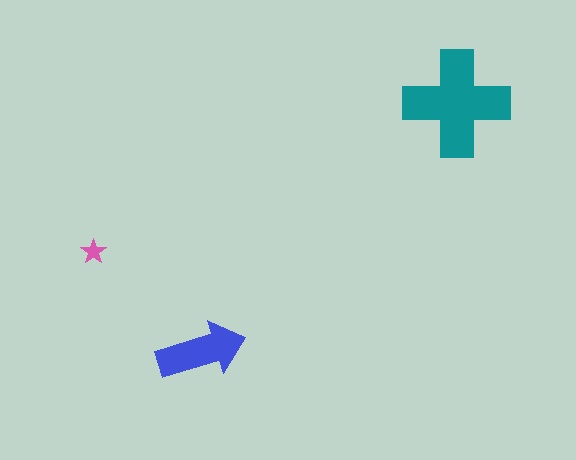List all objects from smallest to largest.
The pink star, the blue arrow, the teal cross.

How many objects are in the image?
There are 3 objects in the image.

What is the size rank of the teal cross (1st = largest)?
1st.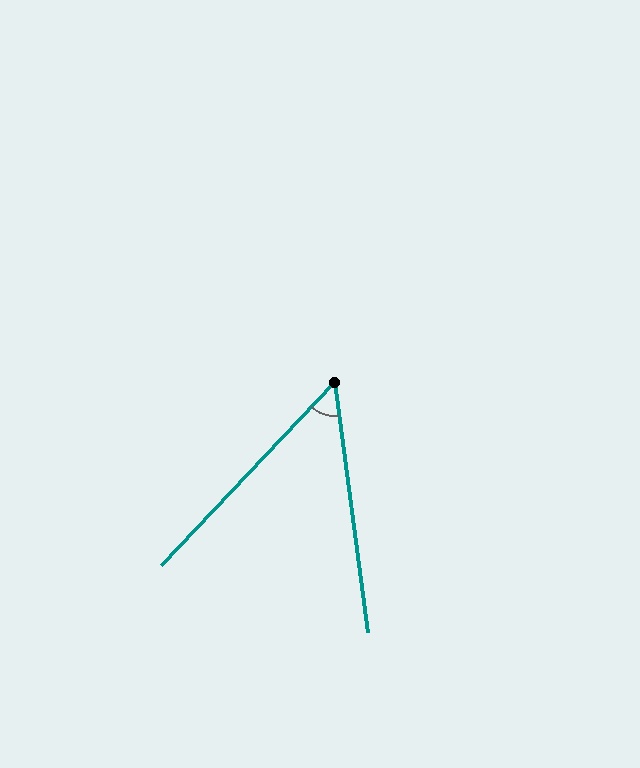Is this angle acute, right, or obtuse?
It is acute.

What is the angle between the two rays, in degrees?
Approximately 51 degrees.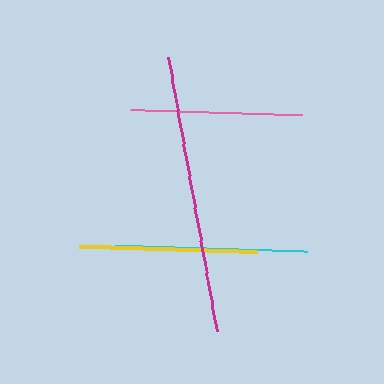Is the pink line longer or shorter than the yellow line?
The yellow line is longer than the pink line.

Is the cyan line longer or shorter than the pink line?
The cyan line is longer than the pink line.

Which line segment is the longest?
The magenta line is the longest at approximately 278 pixels.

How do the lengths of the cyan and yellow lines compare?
The cyan and yellow lines are approximately the same length.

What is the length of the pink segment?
The pink segment is approximately 172 pixels long.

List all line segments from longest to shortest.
From longest to shortest: magenta, cyan, yellow, pink.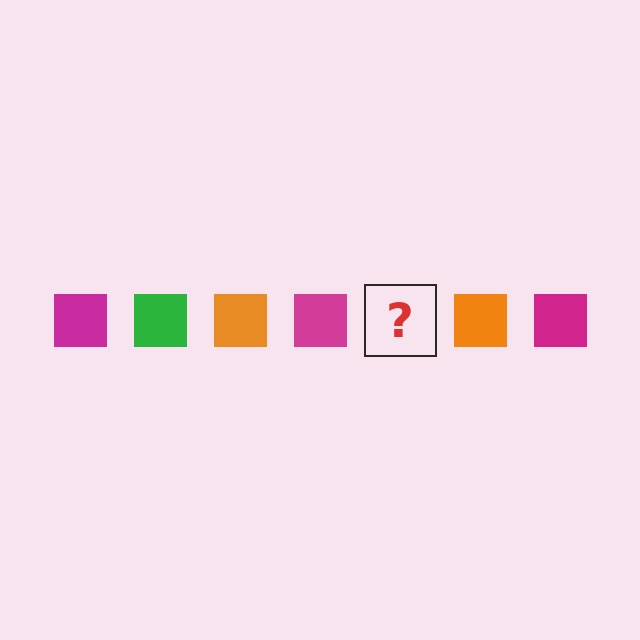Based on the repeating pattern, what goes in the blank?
The blank should be a green square.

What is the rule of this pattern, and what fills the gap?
The rule is that the pattern cycles through magenta, green, orange squares. The gap should be filled with a green square.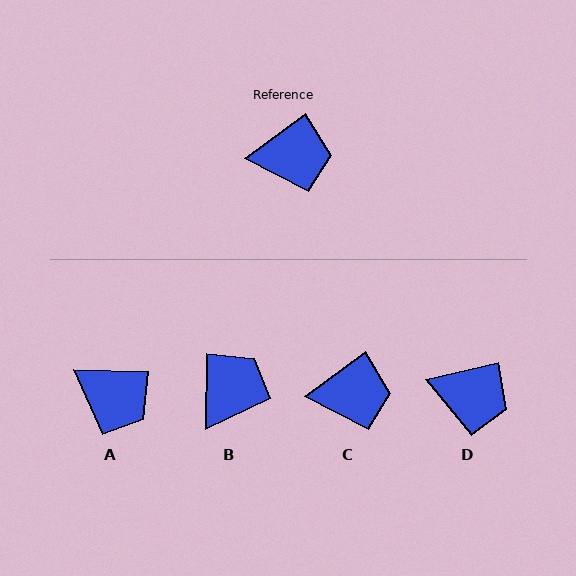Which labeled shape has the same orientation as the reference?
C.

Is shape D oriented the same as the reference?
No, it is off by about 23 degrees.